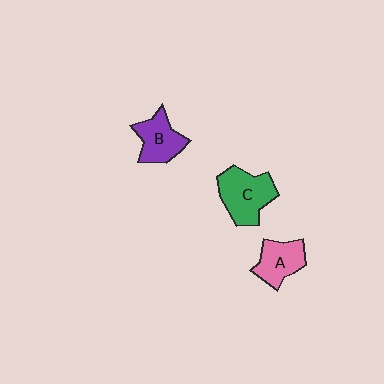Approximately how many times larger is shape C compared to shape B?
Approximately 1.3 times.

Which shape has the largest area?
Shape C (green).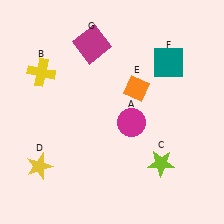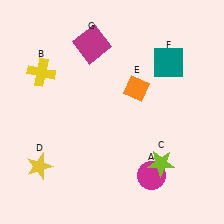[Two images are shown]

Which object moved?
The magenta circle (A) moved down.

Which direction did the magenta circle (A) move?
The magenta circle (A) moved down.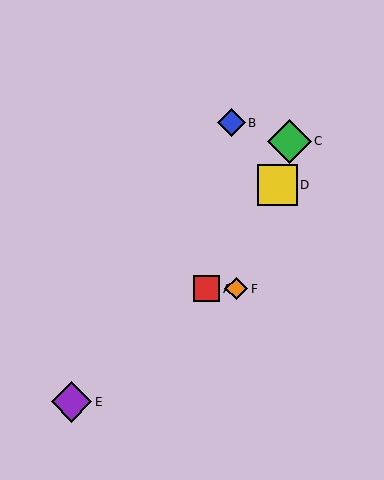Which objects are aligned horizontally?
Objects A, F are aligned horizontally.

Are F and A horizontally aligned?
Yes, both are at y≈289.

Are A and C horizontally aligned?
No, A is at y≈289 and C is at y≈141.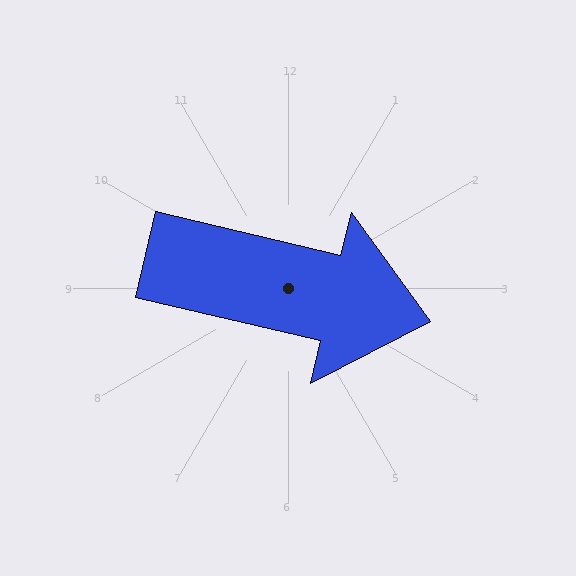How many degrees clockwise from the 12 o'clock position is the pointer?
Approximately 103 degrees.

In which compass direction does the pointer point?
East.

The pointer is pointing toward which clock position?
Roughly 3 o'clock.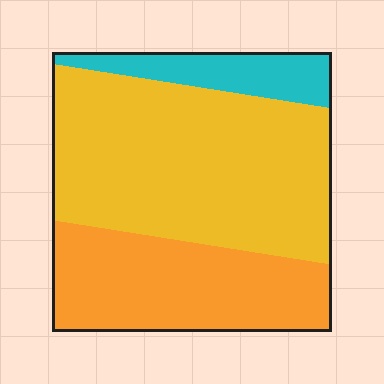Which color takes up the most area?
Yellow, at roughly 55%.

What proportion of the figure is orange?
Orange covers 32% of the figure.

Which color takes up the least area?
Cyan, at roughly 10%.